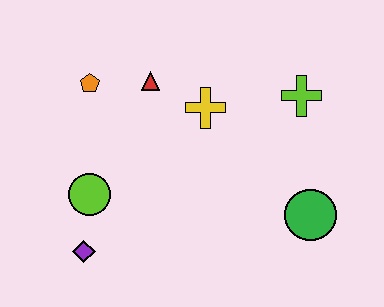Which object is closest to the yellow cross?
The red triangle is closest to the yellow cross.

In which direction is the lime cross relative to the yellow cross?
The lime cross is to the right of the yellow cross.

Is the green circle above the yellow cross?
No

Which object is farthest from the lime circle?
The lime cross is farthest from the lime circle.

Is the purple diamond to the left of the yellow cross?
Yes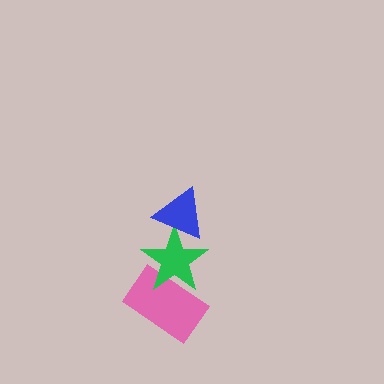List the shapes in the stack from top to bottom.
From top to bottom: the blue triangle, the green star, the pink rectangle.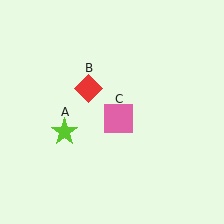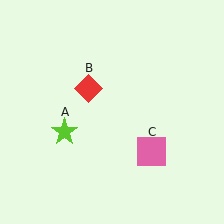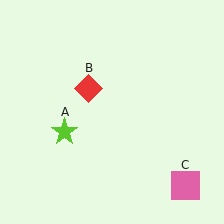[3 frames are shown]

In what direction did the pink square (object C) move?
The pink square (object C) moved down and to the right.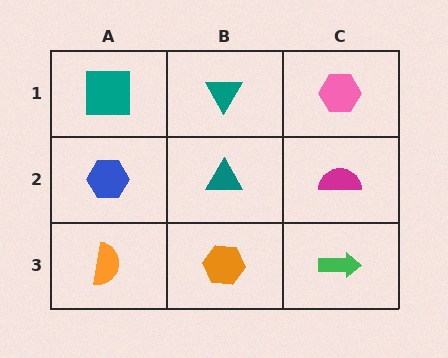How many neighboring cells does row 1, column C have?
2.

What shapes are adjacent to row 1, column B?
A teal triangle (row 2, column B), a teal square (row 1, column A), a pink hexagon (row 1, column C).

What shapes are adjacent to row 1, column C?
A magenta semicircle (row 2, column C), a teal triangle (row 1, column B).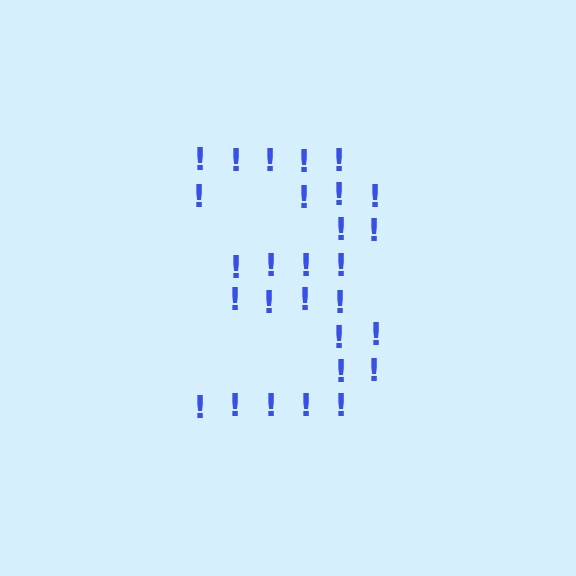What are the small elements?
The small elements are exclamation marks.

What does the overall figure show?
The overall figure shows the digit 3.